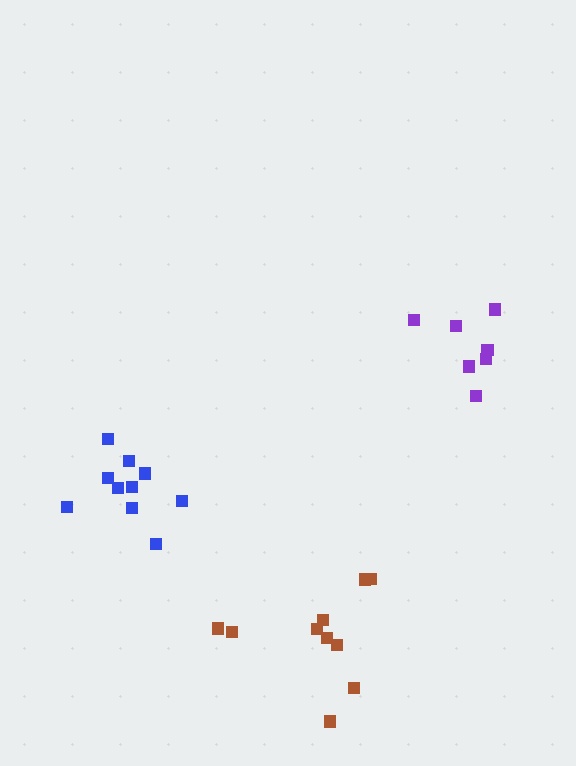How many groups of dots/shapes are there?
There are 3 groups.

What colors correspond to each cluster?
The clusters are colored: brown, purple, blue.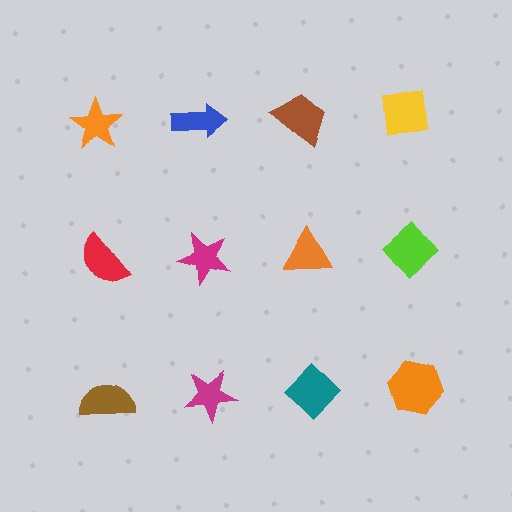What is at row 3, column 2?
A magenta star.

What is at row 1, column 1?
An orange star.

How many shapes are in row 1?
4 shapes.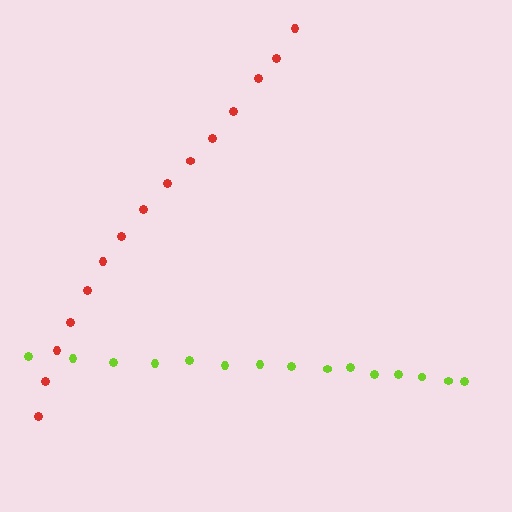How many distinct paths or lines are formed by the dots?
There are 2 distinct paths.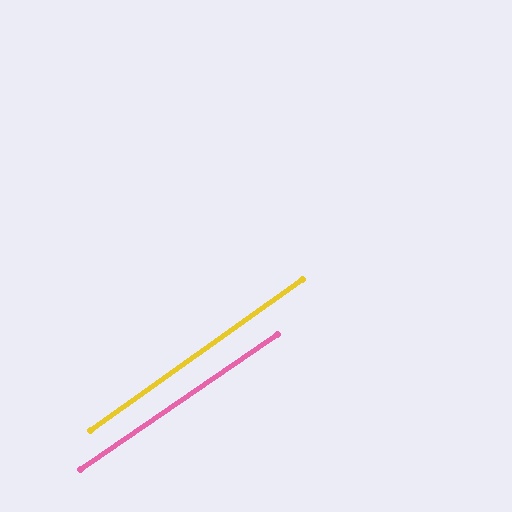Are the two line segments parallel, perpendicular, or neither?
Parallel — their directions differ by only 1.0°.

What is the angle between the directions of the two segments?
Approximately 1 degree.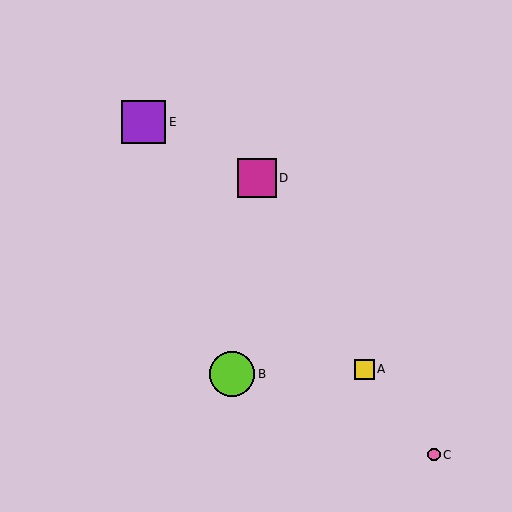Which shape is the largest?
The lime circle (labeled B) is the largest.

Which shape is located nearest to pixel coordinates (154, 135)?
The purple square (labeled E) at (144, 122) is nearest to that location.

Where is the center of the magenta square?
The center of the magenta square is at (257, 178).